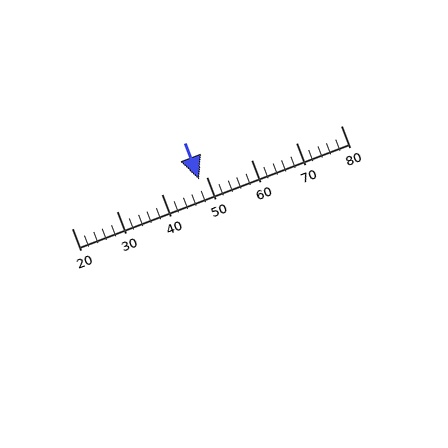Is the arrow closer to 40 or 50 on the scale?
The arrow is closer to 50.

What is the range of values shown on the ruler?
The ruler shows values from 20 to 80.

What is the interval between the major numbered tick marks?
The major tick marks are spaced 10 units apart.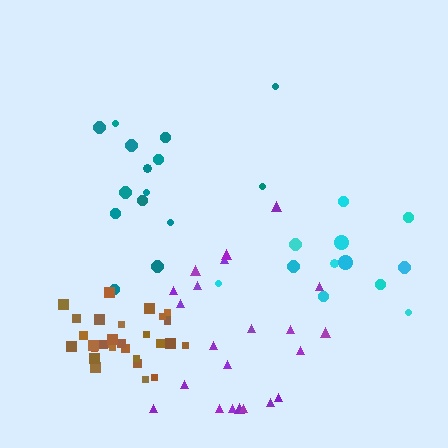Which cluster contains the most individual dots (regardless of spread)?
Brown (30).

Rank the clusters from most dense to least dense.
brown, purple, cyan, teal.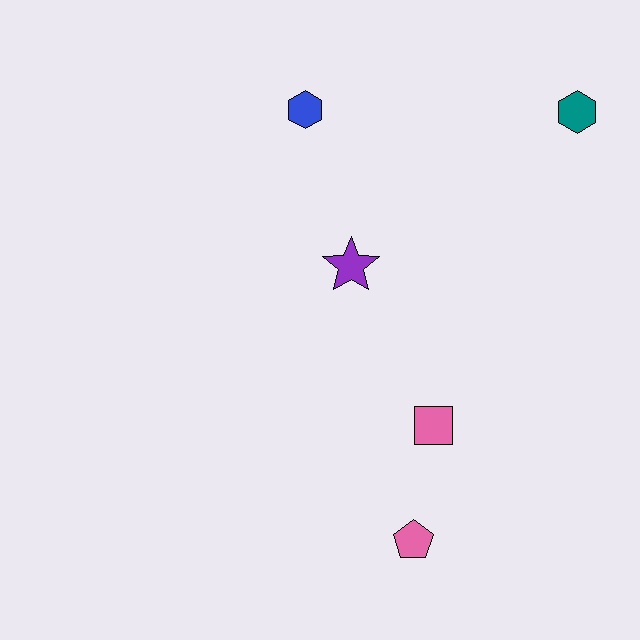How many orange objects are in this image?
There are no orange objects.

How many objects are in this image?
There are 5 objects.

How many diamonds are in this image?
There are no diamonds.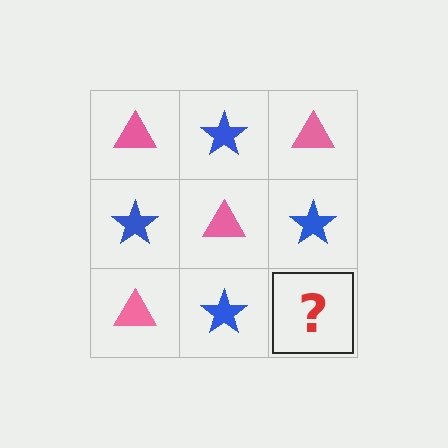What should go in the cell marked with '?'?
The missing cell should contain a pink triangle.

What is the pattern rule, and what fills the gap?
The rule is that it alternates pink triangle and blue star in a checkerboard pattern. The gap should be filled with a pink triangle.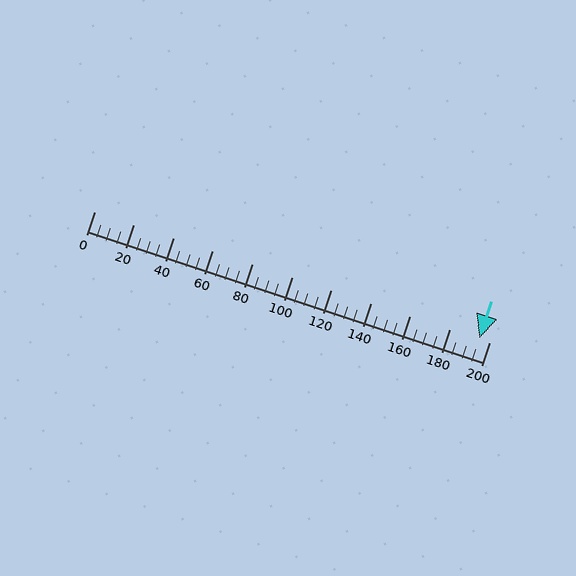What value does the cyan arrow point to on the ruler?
The cyan arrow points to approximately 195.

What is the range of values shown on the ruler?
The ruler shows values from 0 to 200.